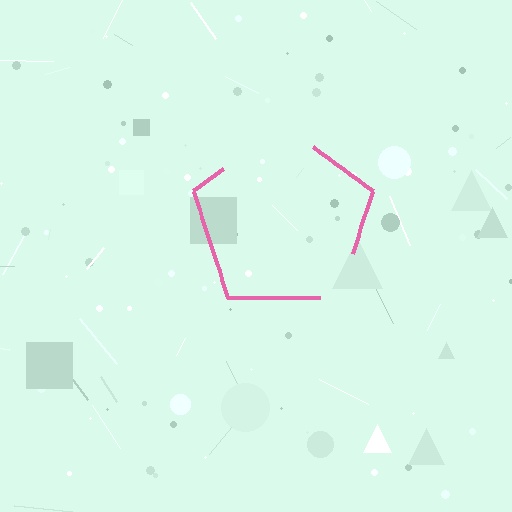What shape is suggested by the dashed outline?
The dashed outline suggests a pentagon.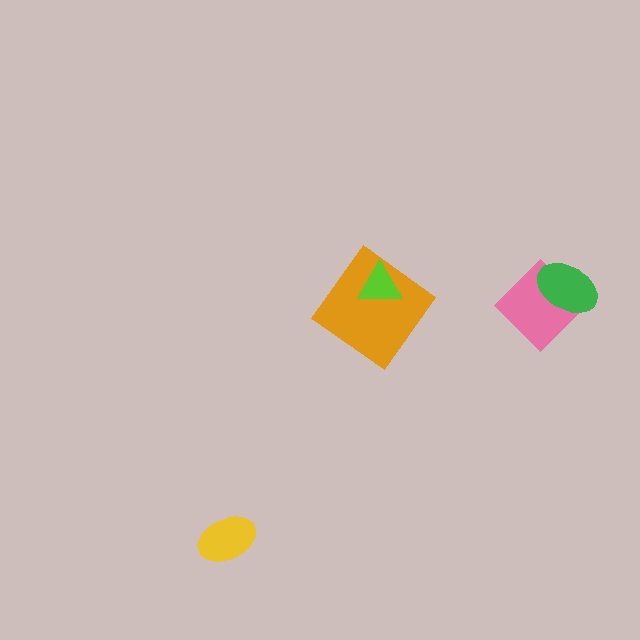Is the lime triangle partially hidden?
No, no other shape covers it.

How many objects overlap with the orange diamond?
1 object overlaps with the orange diamond.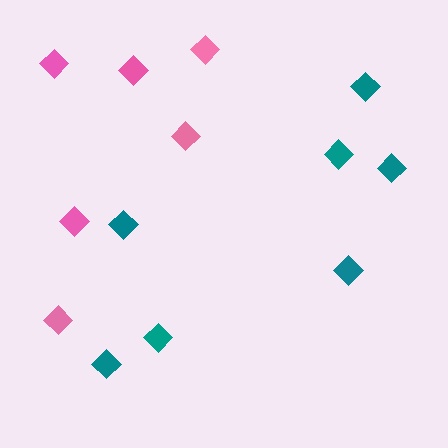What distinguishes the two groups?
There are 2 groups: one group of teal diamonds (7) and one group of pink diamonds (6).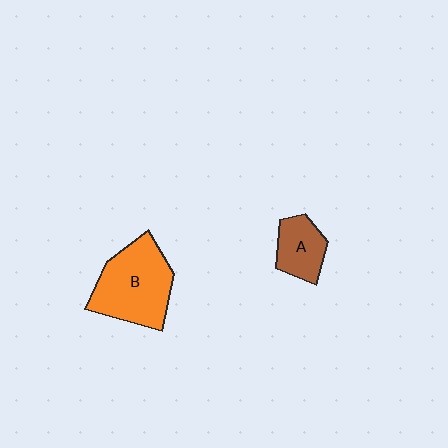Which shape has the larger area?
Shape B (orange).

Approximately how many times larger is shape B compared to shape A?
Approximately 2.0 times.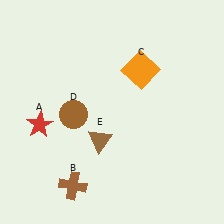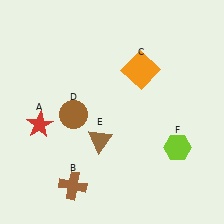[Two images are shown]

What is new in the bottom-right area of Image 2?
A lime hexagon (F) was added in the bottom-right area of Image 2.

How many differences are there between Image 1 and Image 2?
There is 1 difference between the two images.